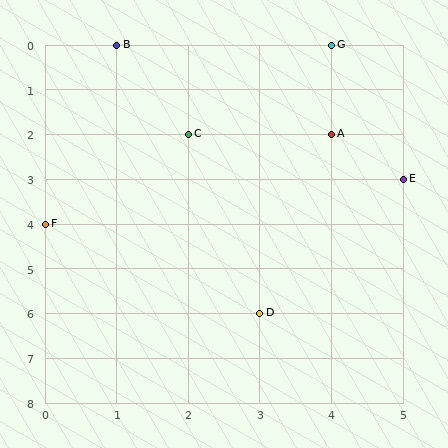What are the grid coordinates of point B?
Point B is at grid coordinates (1, 0).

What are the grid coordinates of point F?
Point F is at grid coordinates (0, 4).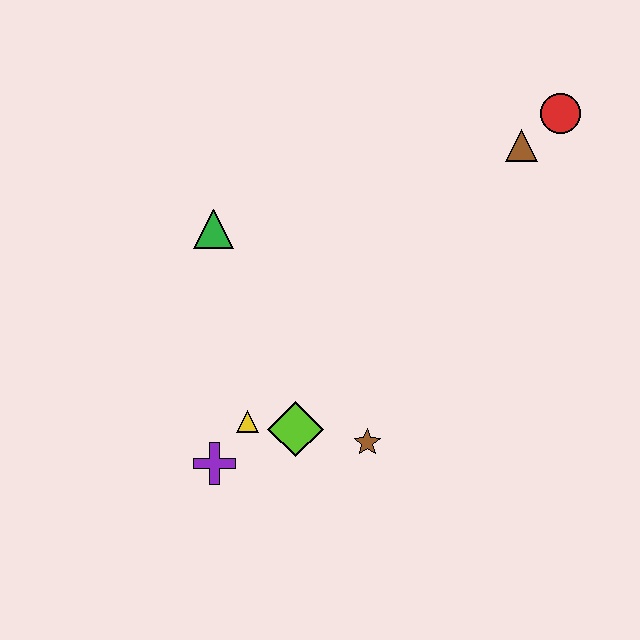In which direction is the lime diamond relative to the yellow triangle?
The lime diamond is to the right of the yellow triangle.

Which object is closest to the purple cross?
The yellow triangle is closest to the purple cross.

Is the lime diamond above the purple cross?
Yes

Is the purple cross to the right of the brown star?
No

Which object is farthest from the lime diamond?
The red circle is farthest from the lime diamond.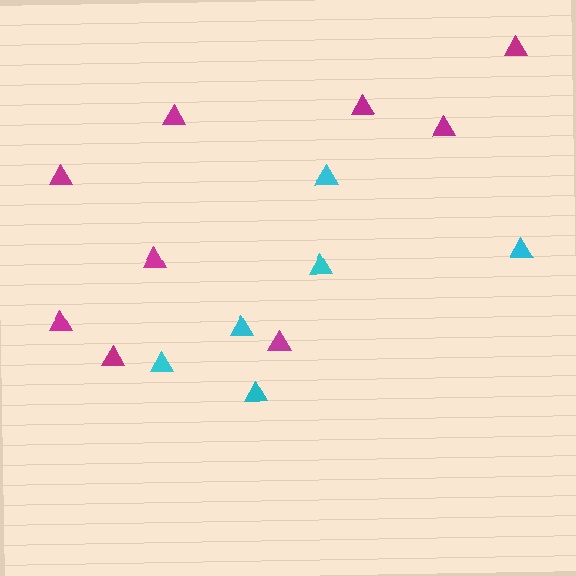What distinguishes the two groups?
There are 2 groups: one group of cyan triangles (6) and one group of magenta triangles (9).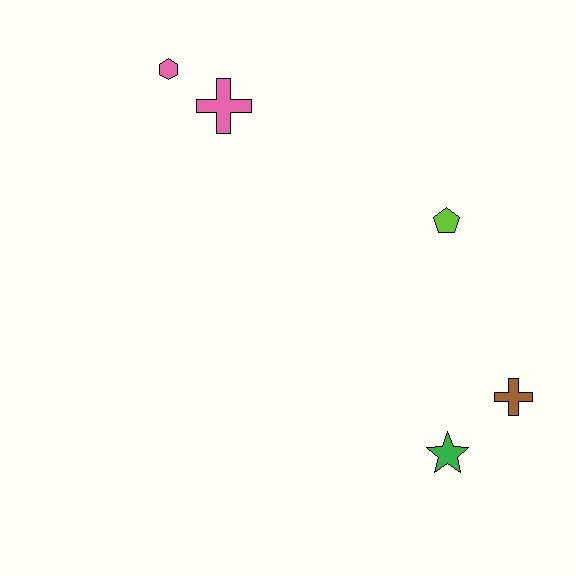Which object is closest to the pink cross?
The pink hexagon is closest to the pink cross.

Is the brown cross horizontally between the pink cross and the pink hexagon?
No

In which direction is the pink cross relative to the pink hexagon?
The pink cross is to the right of the pink hexagon.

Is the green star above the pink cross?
No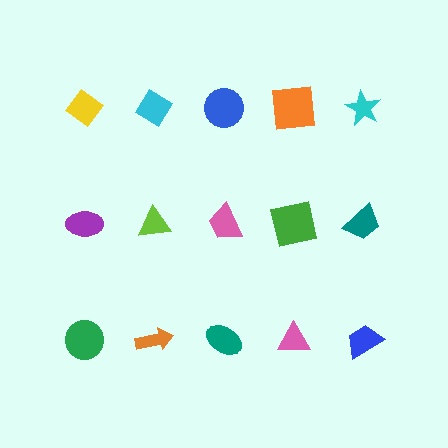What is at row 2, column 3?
A pink trapezoid.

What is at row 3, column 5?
A blue trapezoid.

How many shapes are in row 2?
5 shapes.